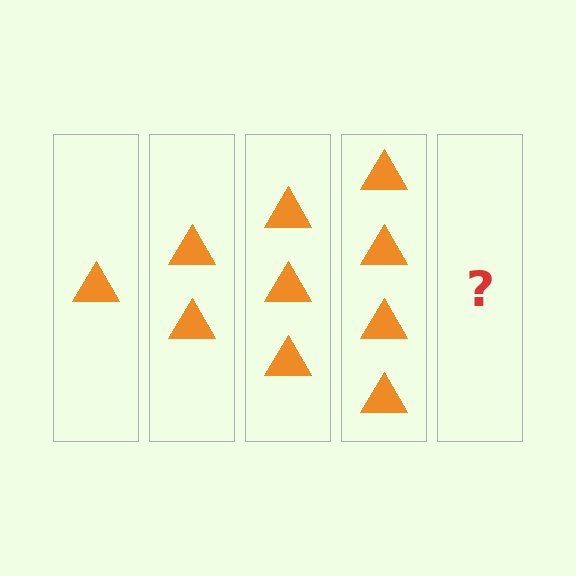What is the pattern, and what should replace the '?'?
The pattern is that each step adds one more triangle. The '?' should be 5 triangles.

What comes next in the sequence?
The next element should be 5 triangles.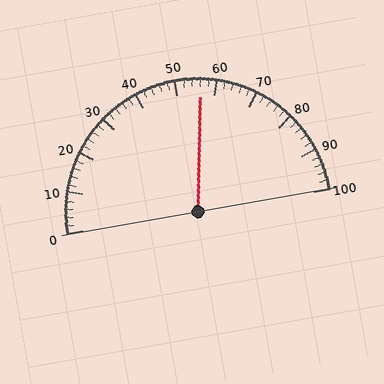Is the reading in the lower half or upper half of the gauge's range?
The reading is in the upper half of the range (0 to 100).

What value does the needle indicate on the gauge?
The needle indicates approximately 56.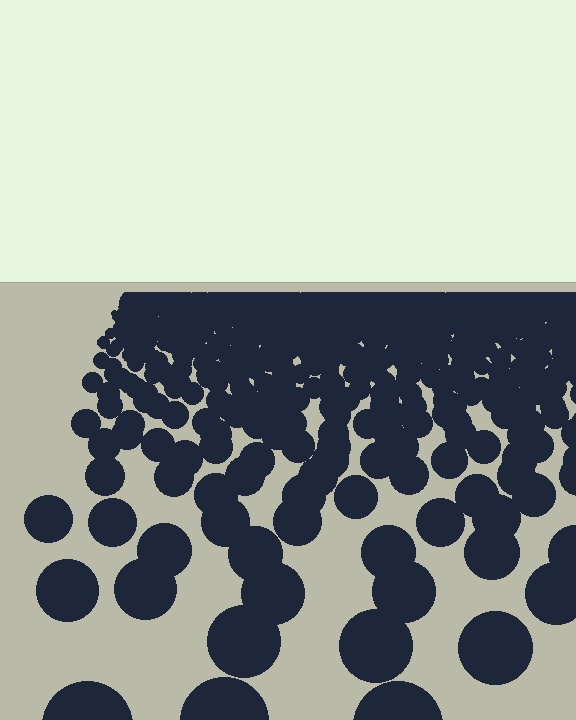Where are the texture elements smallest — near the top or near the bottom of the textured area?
Near the top.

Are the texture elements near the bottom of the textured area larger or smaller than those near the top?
Larger. Near the bottom, elements are closer to the viewer and appear at a bigger on-screen size.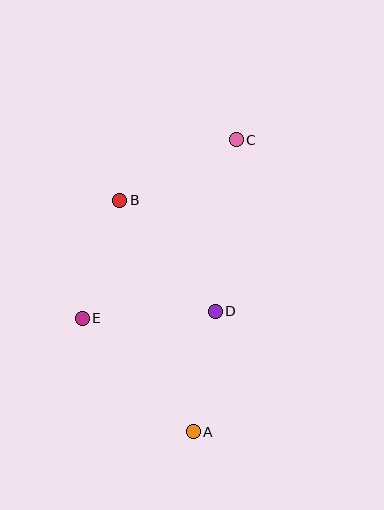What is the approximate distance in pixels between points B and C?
The distance between B and C is approximately 131 pixels.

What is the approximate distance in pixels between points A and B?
The distance between A and B is approximately 243 pixels.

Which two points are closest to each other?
Points A and D are closest to each other.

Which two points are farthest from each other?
Points A and C are farthest from each other.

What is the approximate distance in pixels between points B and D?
The distance between B and D is approximately 146 pixels.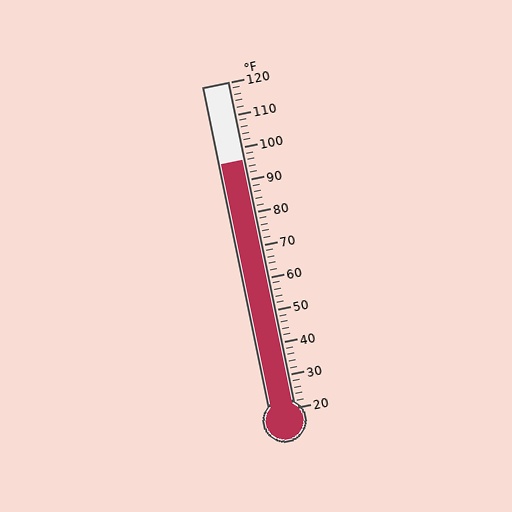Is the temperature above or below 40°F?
The temperature is above 40°F.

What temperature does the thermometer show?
The thermometer shows approximately 96°F.